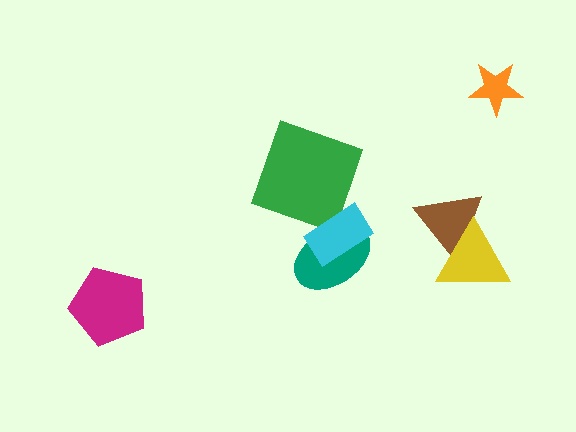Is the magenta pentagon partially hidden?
No, no other shape covers it.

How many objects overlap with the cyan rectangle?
2 objects overlap with the cyan rectangle.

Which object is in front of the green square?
The cyan rectangle is in front of the green square.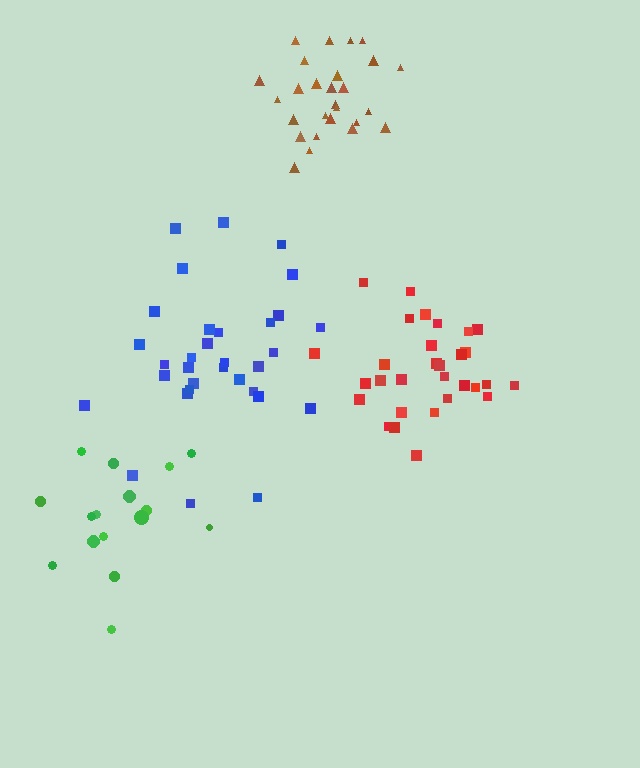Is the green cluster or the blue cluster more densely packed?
Blue.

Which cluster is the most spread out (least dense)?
Green.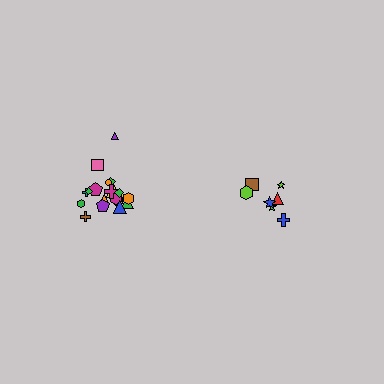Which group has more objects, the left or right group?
The left group.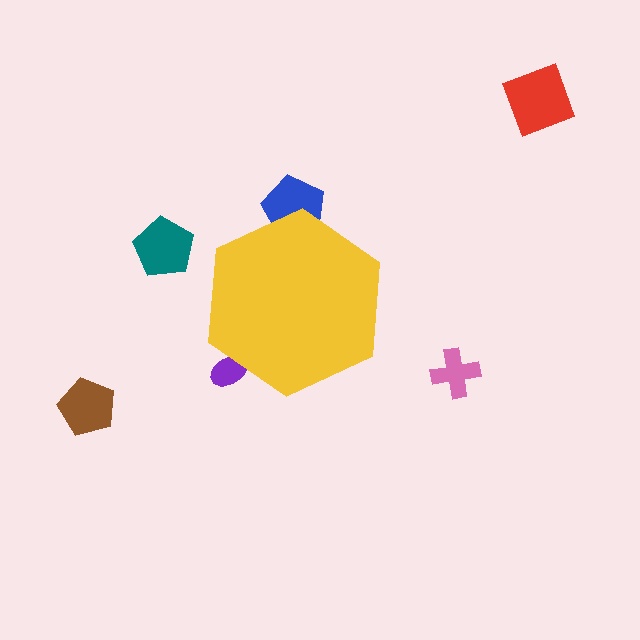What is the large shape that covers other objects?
A yellow hexagon.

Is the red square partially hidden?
No, the red square is fully visible.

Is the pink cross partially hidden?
No, the pink cross is fully visible.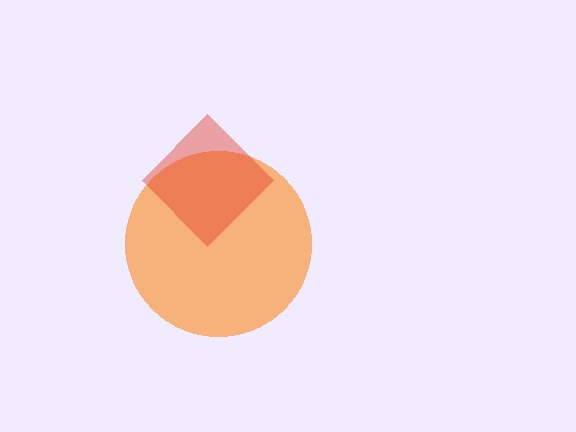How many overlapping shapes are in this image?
There are 2 overlapping shapes in the image.